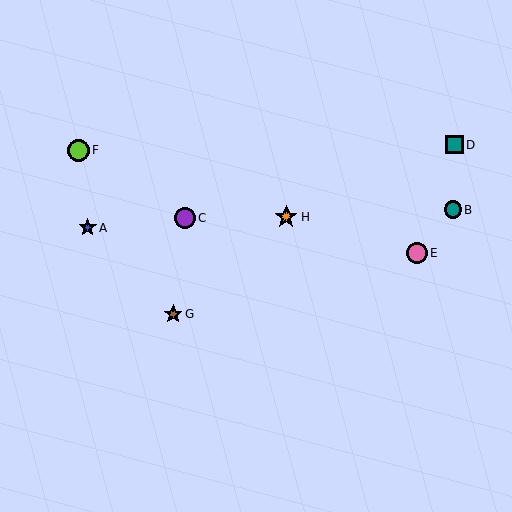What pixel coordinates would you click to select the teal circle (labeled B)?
Click at (453, 210) to select the teal circle B.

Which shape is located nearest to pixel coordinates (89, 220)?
The blue star (labeled A) at (88, 228) is nearest to that location.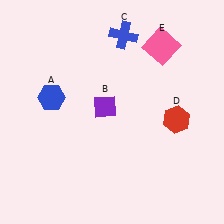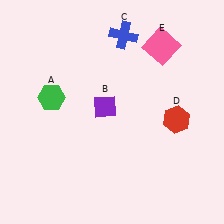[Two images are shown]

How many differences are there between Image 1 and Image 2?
There is 1 difference between the two images.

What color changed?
The hexagon (A) changed from blue in Image 1 to green in Image 2.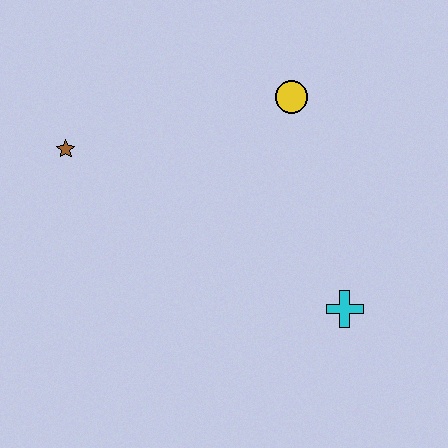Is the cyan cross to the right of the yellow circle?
Yes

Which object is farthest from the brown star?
The cyan cross is farthest from the brown star.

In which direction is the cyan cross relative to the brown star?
The cyan cross is to the right of the brown star.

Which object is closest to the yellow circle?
The cyan cross is closest to the yellow circle.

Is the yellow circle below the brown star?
No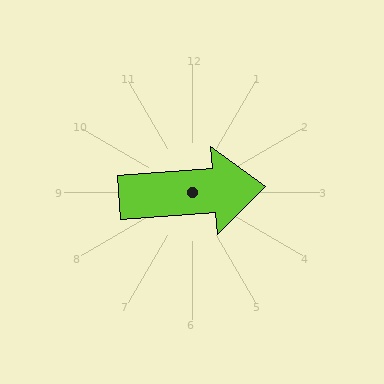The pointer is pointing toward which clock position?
Roughly 3 o'clock.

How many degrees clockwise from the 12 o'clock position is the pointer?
Approximately 86 degrees.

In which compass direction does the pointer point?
East.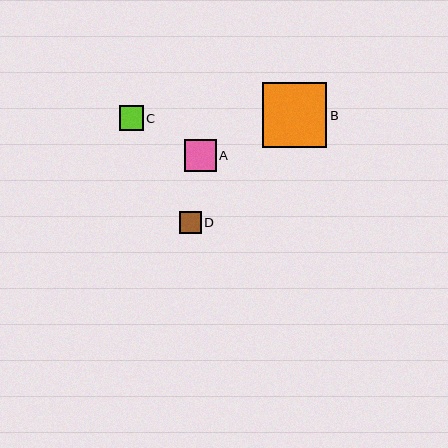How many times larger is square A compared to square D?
Square A is approximately 1.4 times the size of square D.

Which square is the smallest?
Square D is the smallest with a size of approximately 22 pixels.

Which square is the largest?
Square B is the largest with a size of approximately 65 pixels.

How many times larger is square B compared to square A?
Square B is approximately 2.0 times the size of square A.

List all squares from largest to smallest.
From largest to smallest: B, A, C, D.